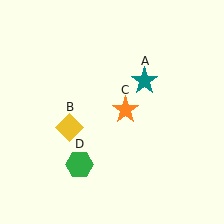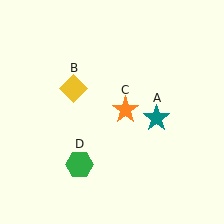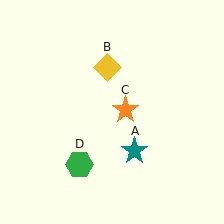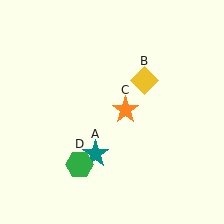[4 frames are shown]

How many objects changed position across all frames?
2 objects changed position: teal star (object A), yellow diamond (object B).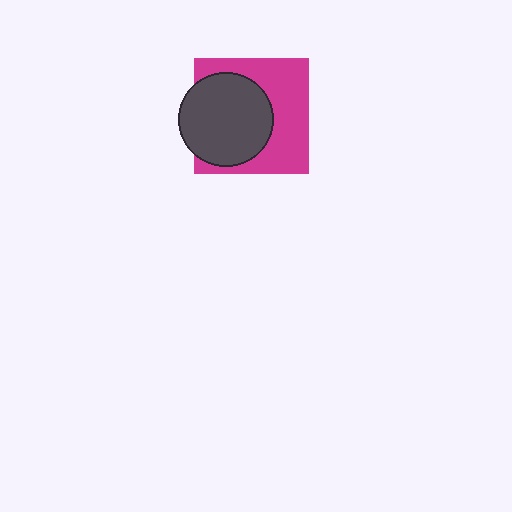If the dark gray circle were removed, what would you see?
You would see the complete magenta square.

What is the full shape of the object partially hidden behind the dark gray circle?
The partially hidden object is a magenta square.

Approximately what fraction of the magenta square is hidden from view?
Roughly 48% of the magenta square is hidden behind the dark gray circle.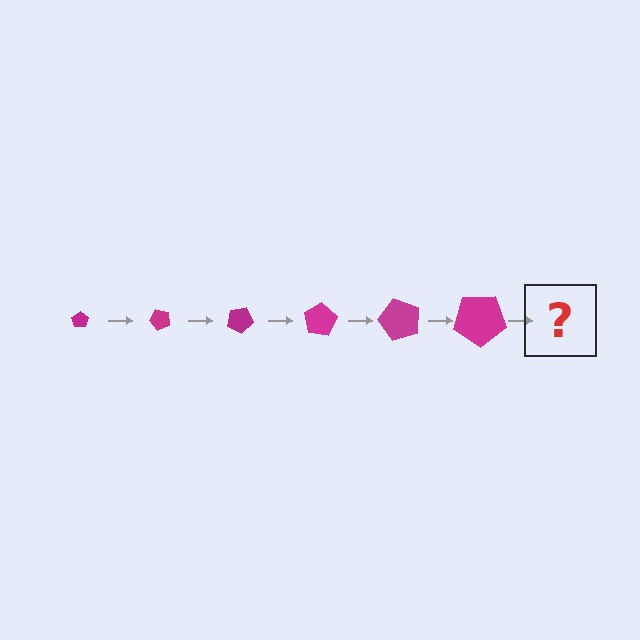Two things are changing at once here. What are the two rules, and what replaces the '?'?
The two rules are that the pentagon grows larger each step and it rotates 50 degrees each step. The '?' should be a pentagon, larger than the previous one and rotated 300 degrees from the start.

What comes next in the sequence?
The next element should be a pentagon, larger than the previous one and rotated 300 degrees from the start.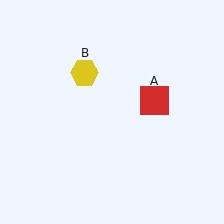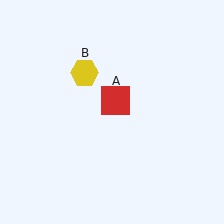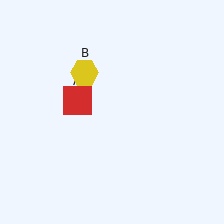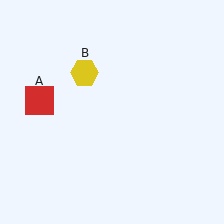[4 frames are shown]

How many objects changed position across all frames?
1 object changed position: red square (object A).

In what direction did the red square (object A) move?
The red square (object A) moved left.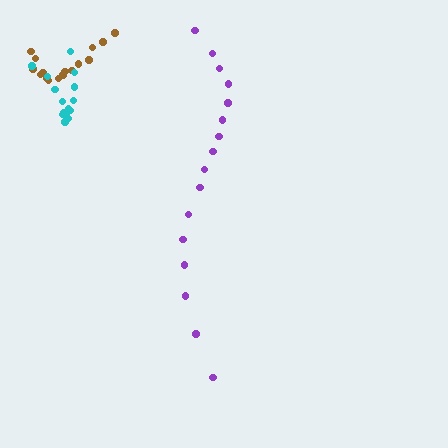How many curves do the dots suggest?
There are 3 distinct paths.